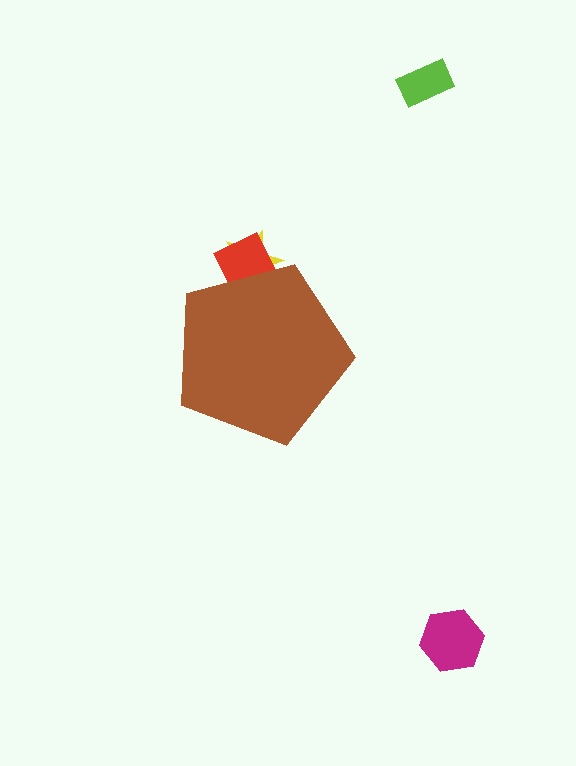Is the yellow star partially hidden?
Yes, the yellow star is partially hidden behind the brown pentagon.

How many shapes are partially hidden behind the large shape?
2 shapes are partially hidden.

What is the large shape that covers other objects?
A brown pentagon.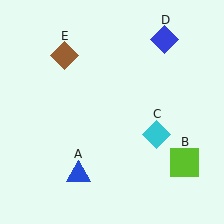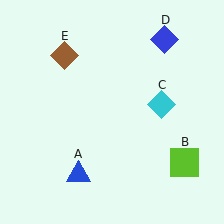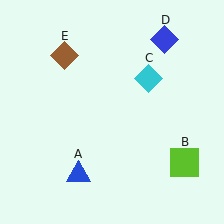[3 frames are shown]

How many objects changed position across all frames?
1 object changed position: cyan diamond (object C).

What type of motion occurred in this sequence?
The cyan diamond (object C) rotated counterclockwise around the center of the scene.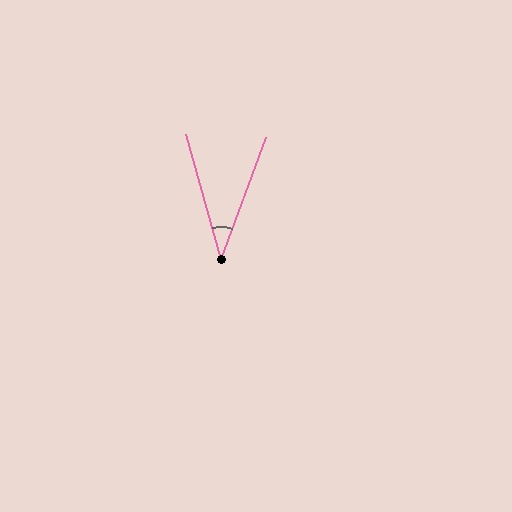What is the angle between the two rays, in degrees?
Approximately 36 degrees.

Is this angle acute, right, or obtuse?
It is acute.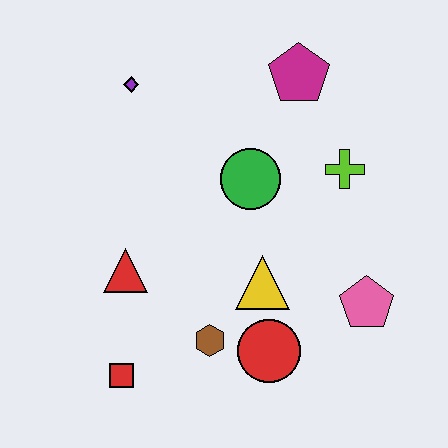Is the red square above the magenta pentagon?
No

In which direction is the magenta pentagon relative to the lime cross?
The magenta pentagon is above the lime cross.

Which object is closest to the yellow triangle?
The red circle is closest to the yellow triangle.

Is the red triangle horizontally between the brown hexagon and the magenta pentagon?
No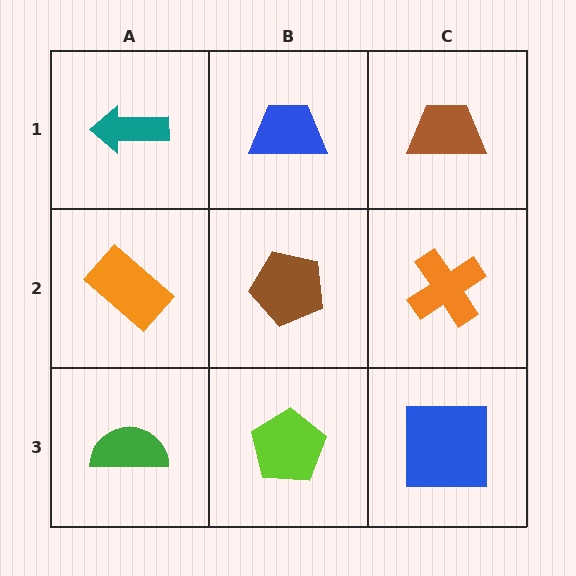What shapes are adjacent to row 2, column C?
A brown trapezoid (row 1, column C), a blue square (row 3, column C), a brown pentagon (row 2, column B).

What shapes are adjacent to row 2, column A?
A teal arrow (row 1, column A), a green semicircle (row 3, column A), a brown pentagon (row 2, column B).